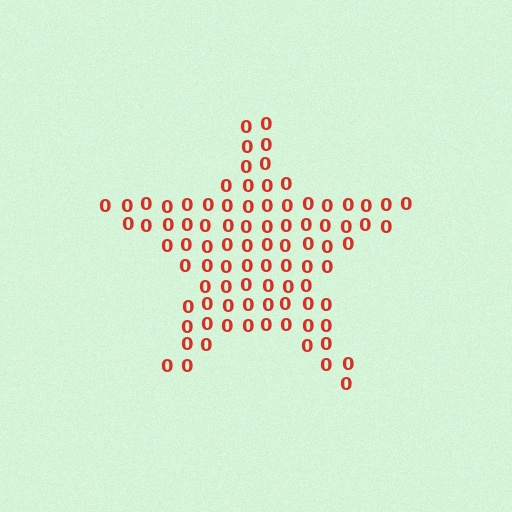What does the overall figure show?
The overall figure shows a star.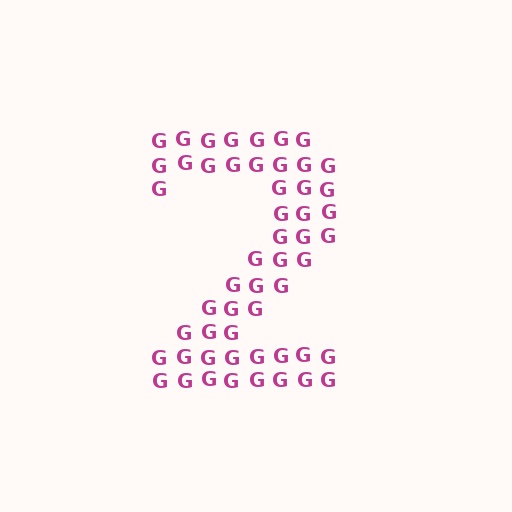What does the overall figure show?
The overall figure shows the digit 2.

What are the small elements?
The small elements are letter G's.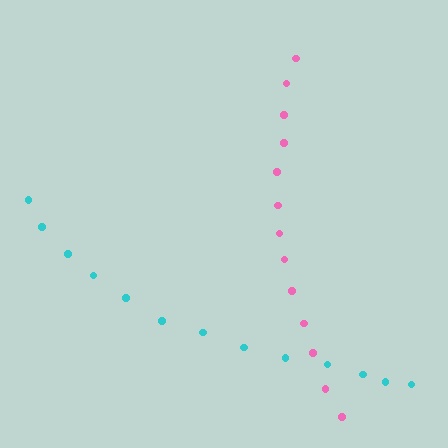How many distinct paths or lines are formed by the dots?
There are 2 distinct paths.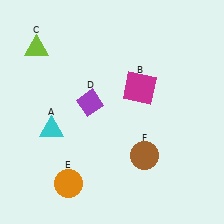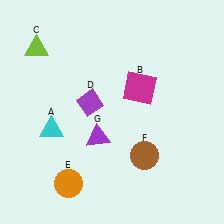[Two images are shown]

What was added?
A purple triangle (G) was added in Image 2.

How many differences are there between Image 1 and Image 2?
There is 1 difference between the two images.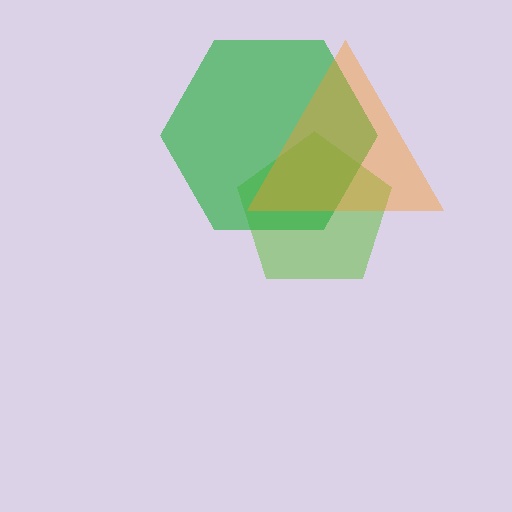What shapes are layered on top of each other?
The layered shapes are: a lime pentagon, a green hexagon, an orange triangle.